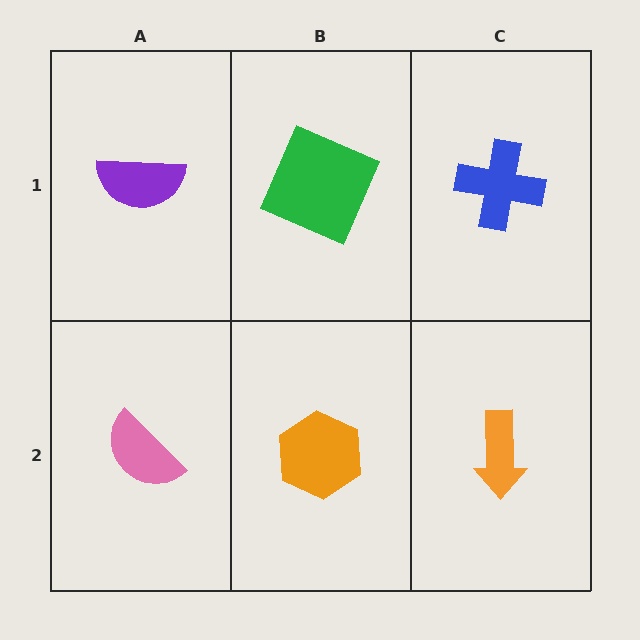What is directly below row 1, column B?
An orange hexagon.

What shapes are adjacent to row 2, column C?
A blue cross (row 1, column C), an orange hexagon (row 2, column B).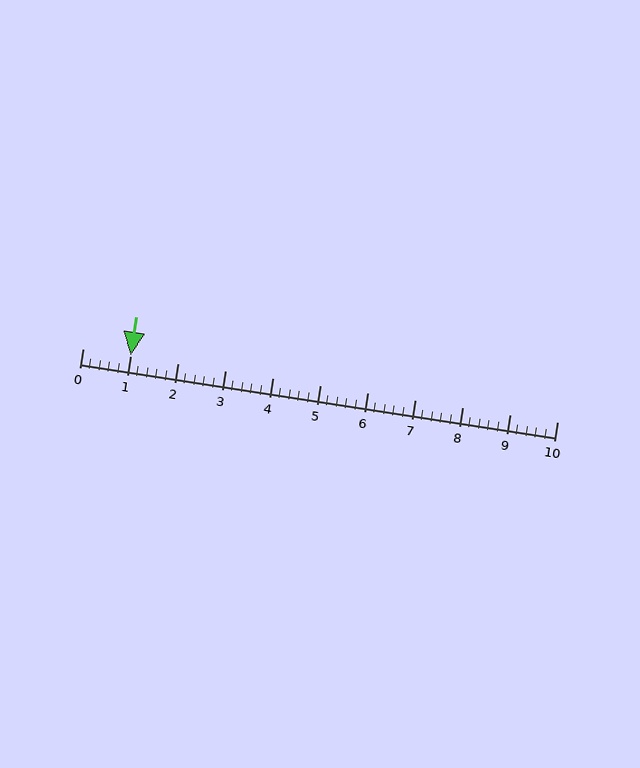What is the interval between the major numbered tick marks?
The major tick marks are spaced 1 units apart.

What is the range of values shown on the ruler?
The ruler shows values from 0 to 10.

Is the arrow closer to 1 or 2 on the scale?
The arrow is closer to 1.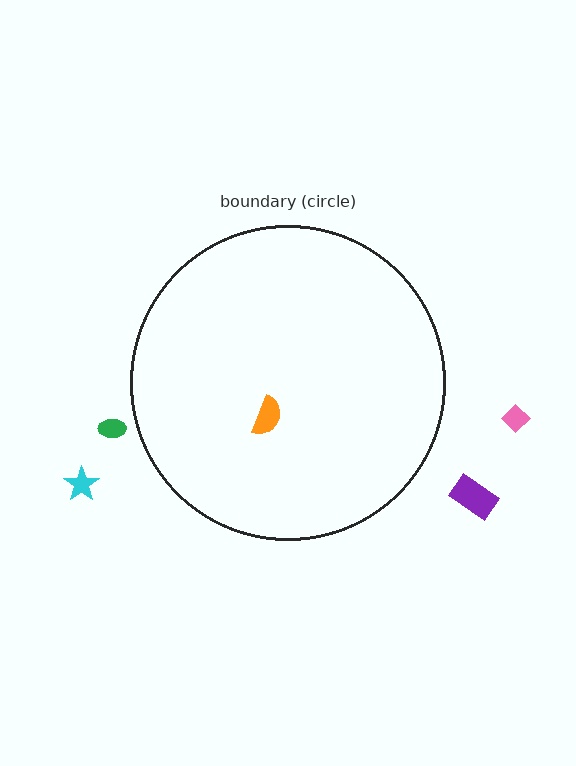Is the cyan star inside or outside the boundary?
Outside.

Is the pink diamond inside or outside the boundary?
Outside.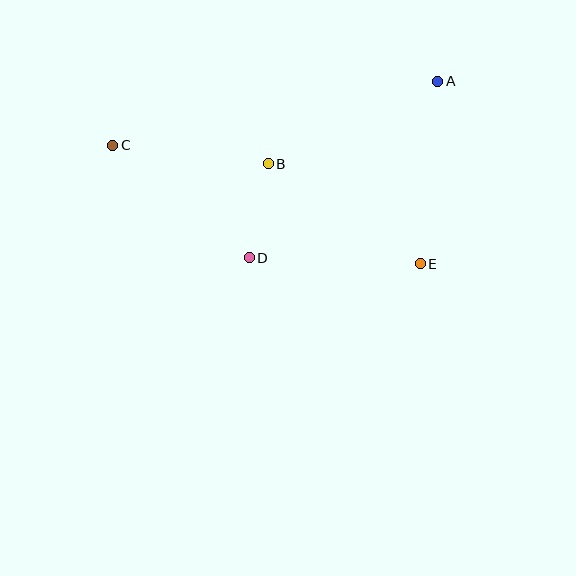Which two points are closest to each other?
Points B and D are closest to each other.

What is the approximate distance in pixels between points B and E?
The distance between B and E is approximately 182 pixels.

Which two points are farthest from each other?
Points A and C are farthest from each other.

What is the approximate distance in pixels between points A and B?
The distance between A and B is approximately 189 pixels.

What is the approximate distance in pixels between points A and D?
The distance between A and D is approximately 258 pixels.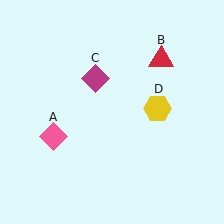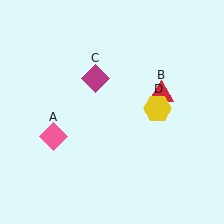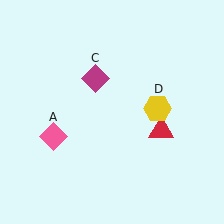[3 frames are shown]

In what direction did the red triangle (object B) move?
The red triangle (object B) moved down.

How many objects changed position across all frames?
1 object changed position: red triangle (object B).